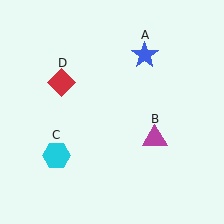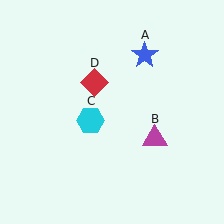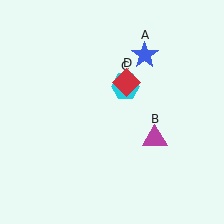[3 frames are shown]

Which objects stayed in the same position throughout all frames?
Blue star (object A) and magenta triangle (object B) remained stationary.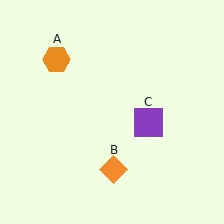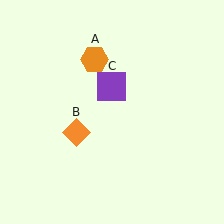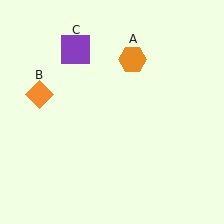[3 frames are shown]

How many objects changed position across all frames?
3 objects changed position: orange hexagon (object A), orange diamond (object B), purple square (object C).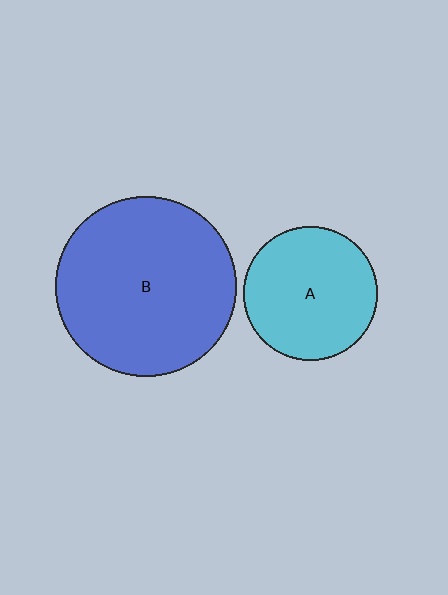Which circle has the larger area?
Circle B (blue).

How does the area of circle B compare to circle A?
Approximately 1.8 times.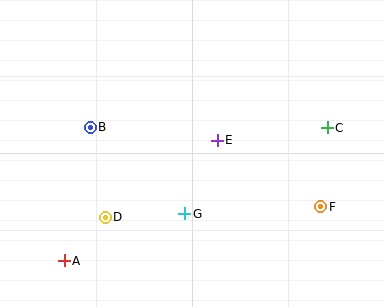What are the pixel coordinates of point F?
Point F is at (321, 207).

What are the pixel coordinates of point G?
Point G is at (185, 214).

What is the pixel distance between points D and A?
The distance between D and A is 60 pixels.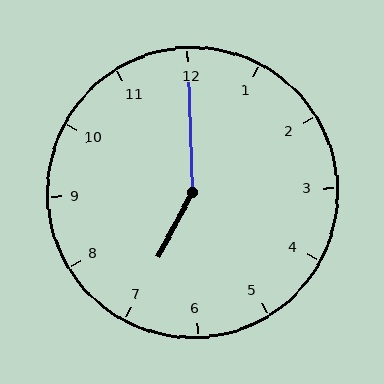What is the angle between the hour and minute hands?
Approximately 150 degrees.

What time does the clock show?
7:00.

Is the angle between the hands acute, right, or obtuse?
It is obtuse.